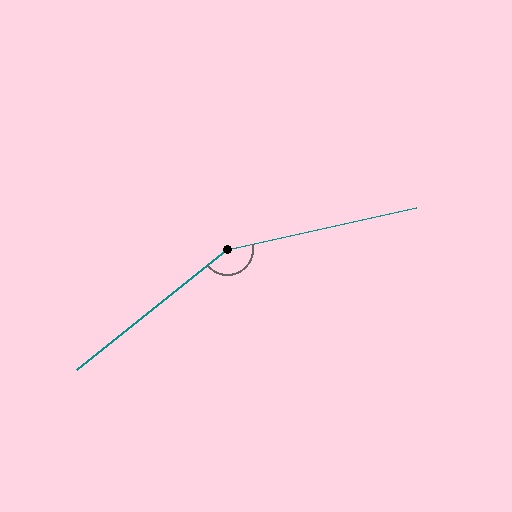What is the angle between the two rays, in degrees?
Approximately 154 degrees.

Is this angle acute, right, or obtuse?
It is obtuse.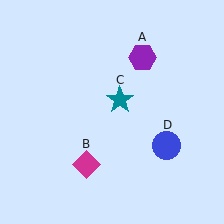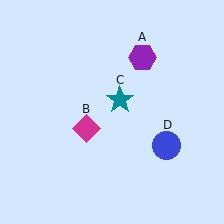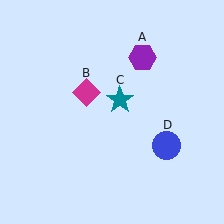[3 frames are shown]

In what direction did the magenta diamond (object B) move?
The magenta diamond (object B) moved up.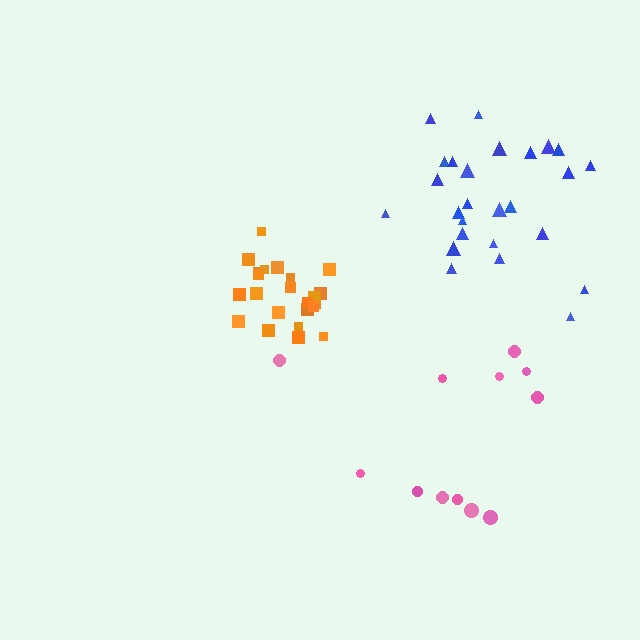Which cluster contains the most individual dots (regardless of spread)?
Blue (26).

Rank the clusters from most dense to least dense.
orange, blue, pink.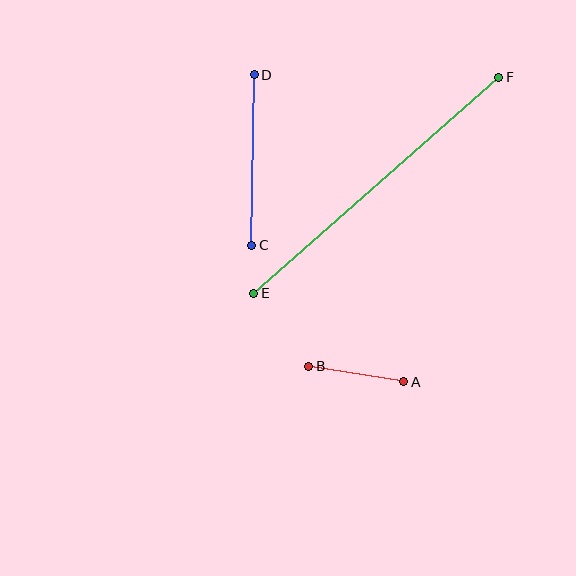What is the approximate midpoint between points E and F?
The midpoint is at approximately (376, 185) pixels.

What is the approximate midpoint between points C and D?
The midpoint is at approximately (253, 160) pixels.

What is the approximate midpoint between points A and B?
The midpoint is at approximately (356, 374) pixels.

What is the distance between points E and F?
The distance is approximately 327 pixels.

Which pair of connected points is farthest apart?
Points E and F are farthest apart.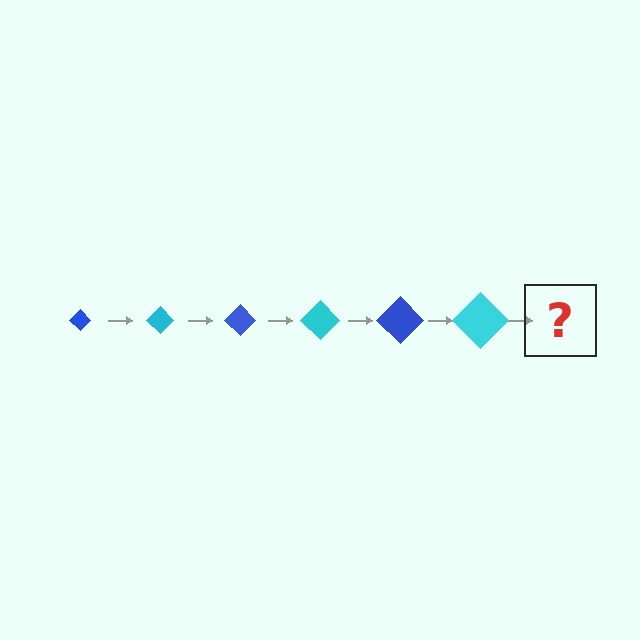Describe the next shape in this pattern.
It should be a blue diamond, larger than the previous one.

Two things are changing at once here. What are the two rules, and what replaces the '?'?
The two rules are that the diamond grows larger each step and the color cycles through blue and cyan. The '?' should be a blue diamond, larger than the previous one.